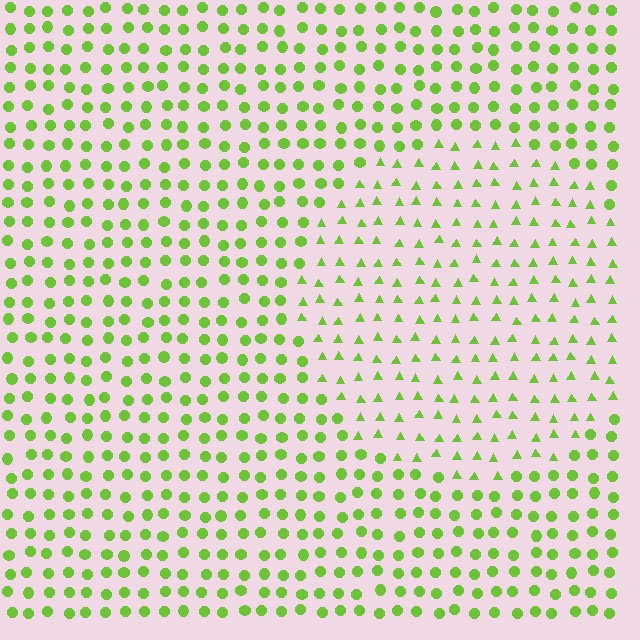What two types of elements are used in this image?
The image uses triangles inside the circle region and circles outside it.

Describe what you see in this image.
The image is filled with small lime elements arranged in a uniform grid. A circle-shaped region contains triangles, while the surrounding area contains circles. The boundary is defined purely by the change in element shape.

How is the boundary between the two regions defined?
The boundary is defined by a change in element shape: triangles inside vs. circles outside. All elements share the same color and spacing.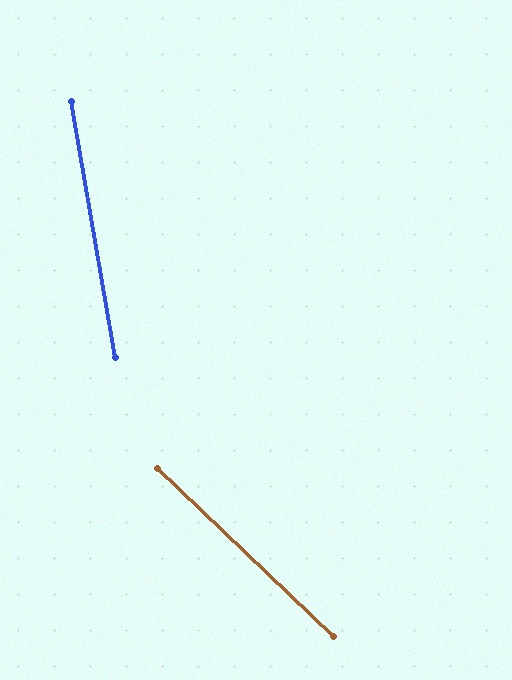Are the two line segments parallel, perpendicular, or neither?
Neither parallel nor perpendicular — they differ by about 37°.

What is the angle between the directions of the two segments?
Approximately 37 degrees.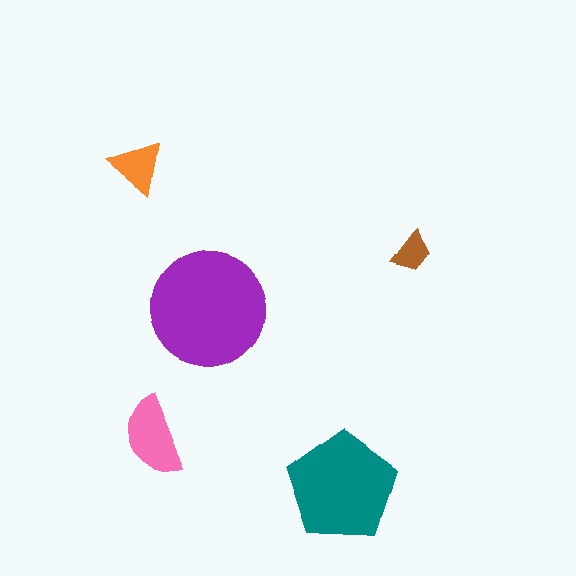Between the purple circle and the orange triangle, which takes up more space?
The purple circle.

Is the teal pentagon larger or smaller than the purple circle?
Smaller.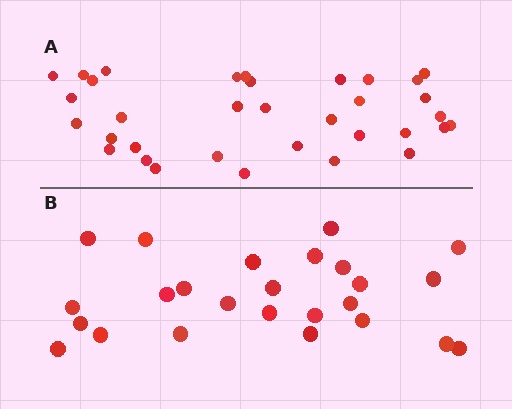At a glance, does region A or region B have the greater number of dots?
Region A (the top region) has more dots.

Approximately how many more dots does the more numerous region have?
Region A has roughly 8 or so more dots than region B.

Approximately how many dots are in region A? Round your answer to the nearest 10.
About 30 dots. (The exact count is 34, which rounds to 30.)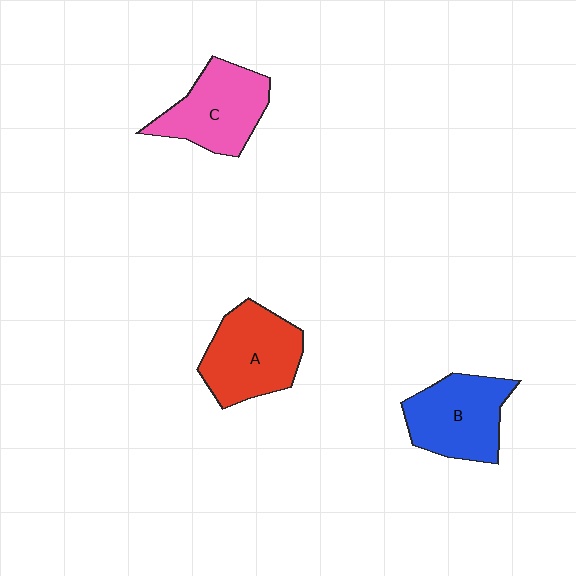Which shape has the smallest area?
Shape C (pink).